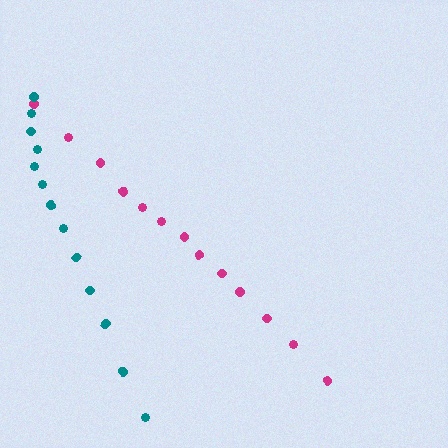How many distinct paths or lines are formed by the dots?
There are 2 distinct paths.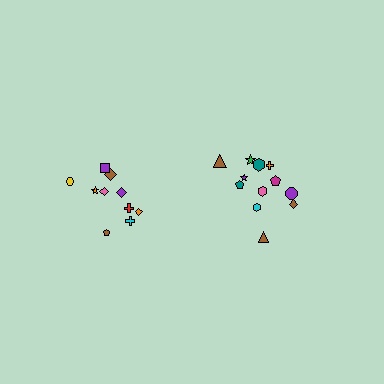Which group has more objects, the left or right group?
The right group.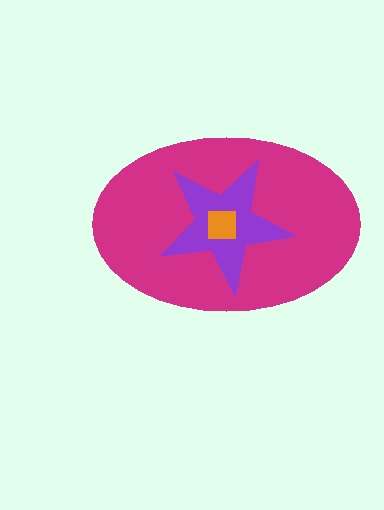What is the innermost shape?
The orange square.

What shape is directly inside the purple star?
The orange square.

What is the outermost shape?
The magenta ellipse.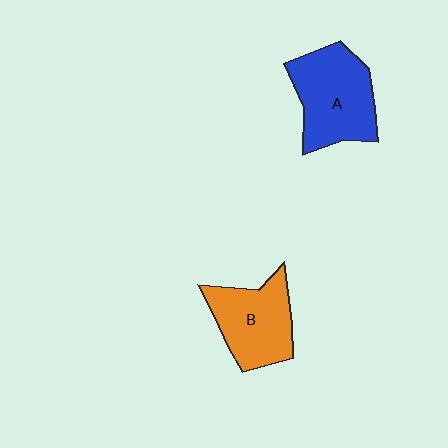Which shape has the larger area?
Shape A (blue).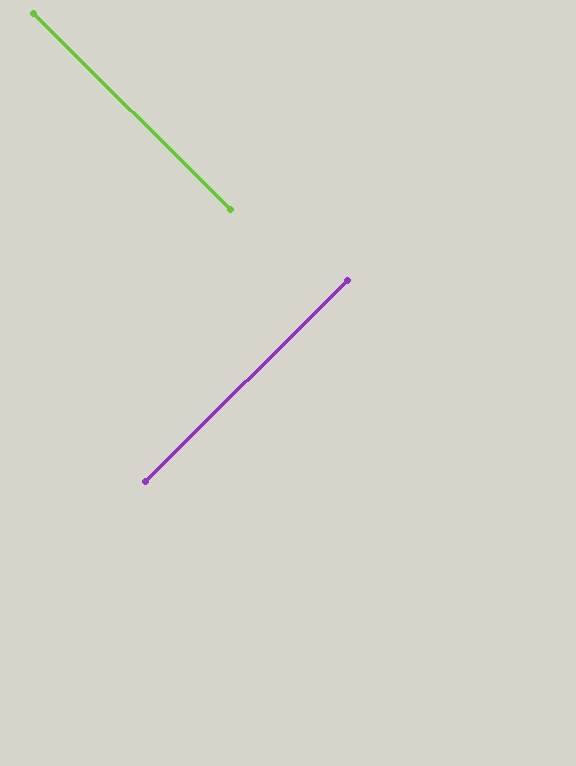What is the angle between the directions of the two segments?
Approximately 89 degrees.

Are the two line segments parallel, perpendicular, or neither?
Perpendicular — they meet at approximately 89°.